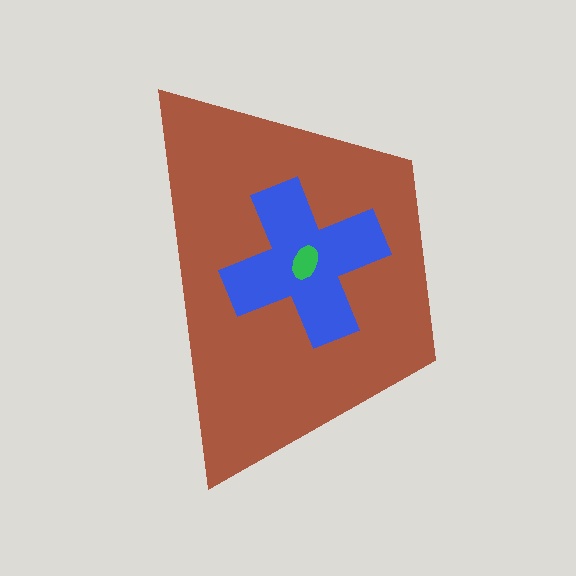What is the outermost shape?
The brown trapezoid.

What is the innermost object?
The green ellipse.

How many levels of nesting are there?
3.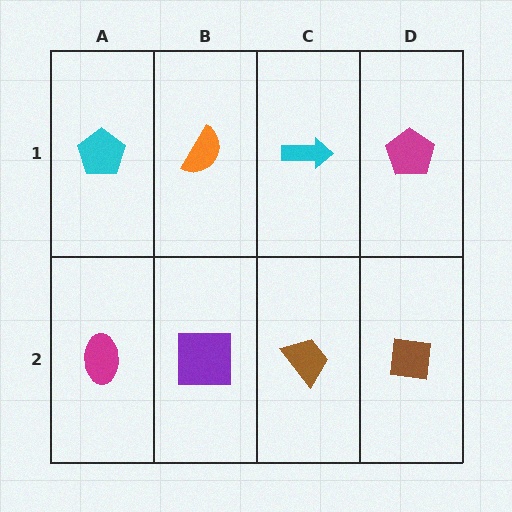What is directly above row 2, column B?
An orange semicircle.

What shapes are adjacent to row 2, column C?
A cyan arrow (row 1, column C), a purple square (row 2, column B), a brown square (row 2, column D).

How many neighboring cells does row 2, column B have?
3.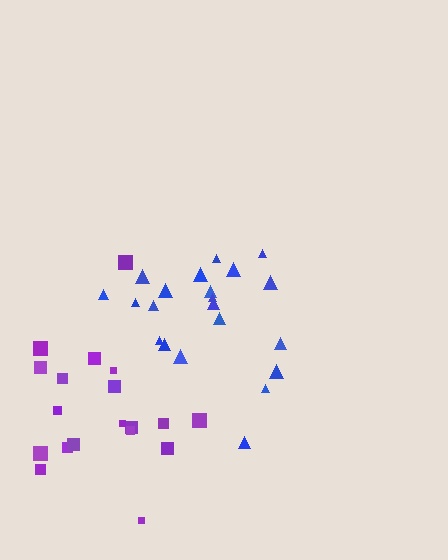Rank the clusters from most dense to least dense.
blue, purple.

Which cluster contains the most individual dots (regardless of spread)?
Blue (21).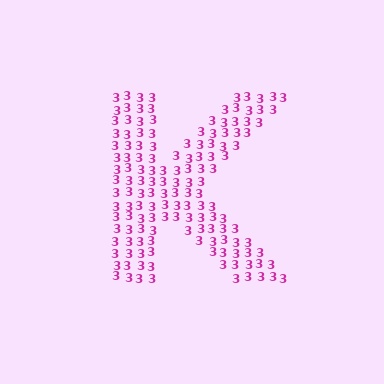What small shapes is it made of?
It is made of small digit 3's.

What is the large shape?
The large shape is the letter K.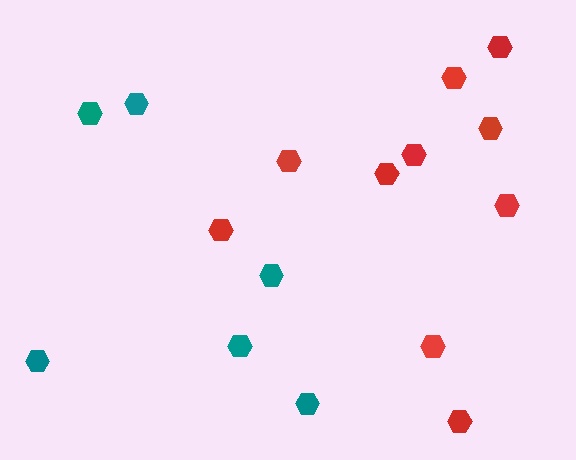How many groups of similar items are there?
There are 2 groups: one group of teal hexagons (6) and one group of red hexagons (10).